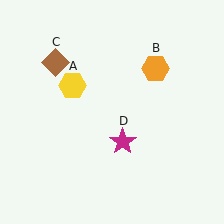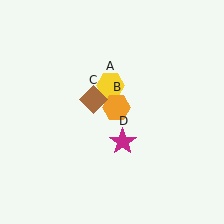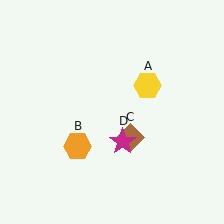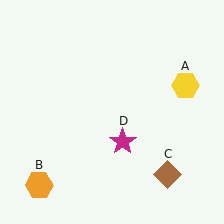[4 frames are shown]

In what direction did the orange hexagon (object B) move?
The orange hexagon (object B) moved down and to the left.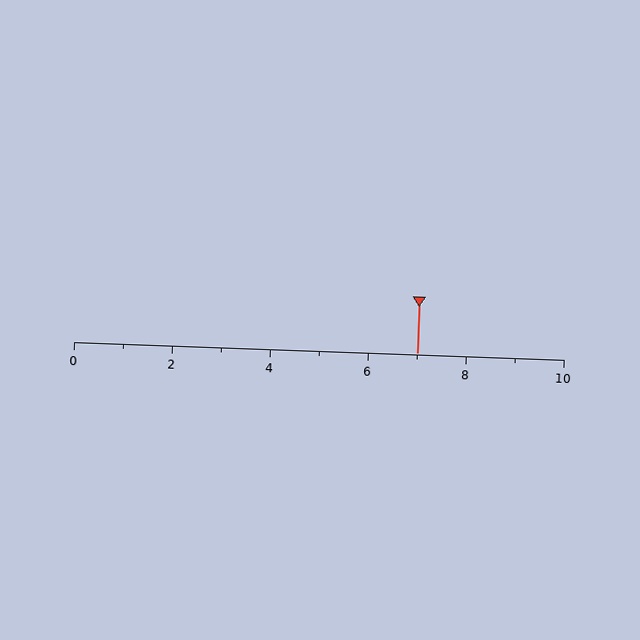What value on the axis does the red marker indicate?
The marker indicates approximately 7.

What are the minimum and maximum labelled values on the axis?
The axis runs from 0 to 10.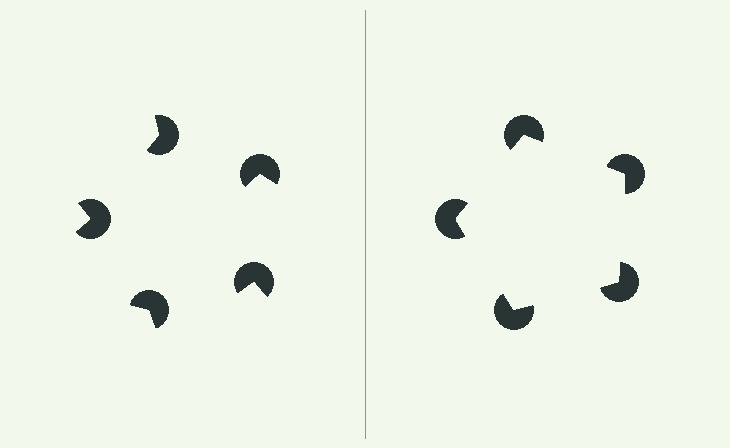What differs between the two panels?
The pac-man discs are positioned identically on both sides; only the wedge orientations differ. On the right they align to a pentagon; on the left they are misaligned.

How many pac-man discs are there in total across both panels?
10 — 5 on each side.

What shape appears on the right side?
An illusory pentagon.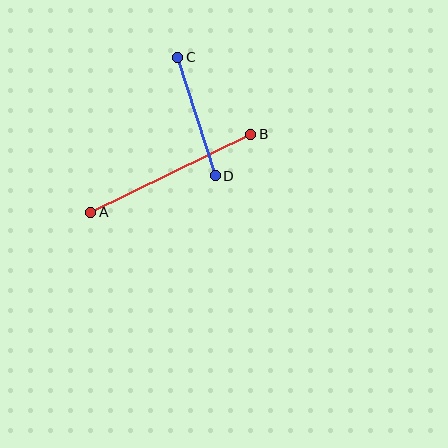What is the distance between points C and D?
The distance is approximately 124 pixels.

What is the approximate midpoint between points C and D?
The midpoint is at approximately (196, 117) pixels.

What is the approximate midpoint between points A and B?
The midpoint is at approximately (171, 173) pixels.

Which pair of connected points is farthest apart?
Points A and B are farthest apart.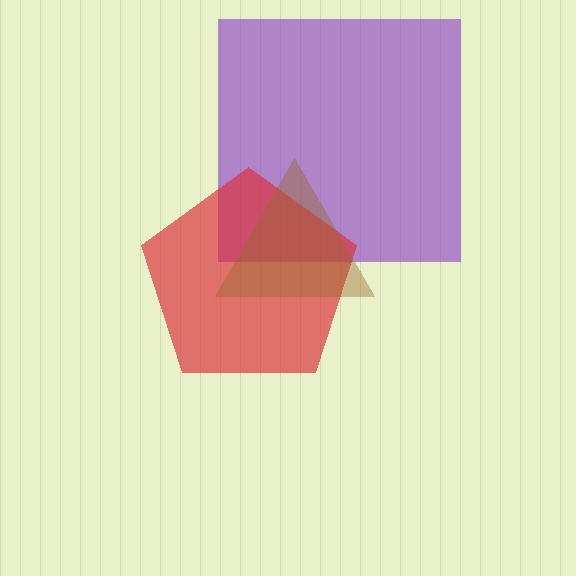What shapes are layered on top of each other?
The layered shapes are: a purple square, a red pentagon, a brown triangle.